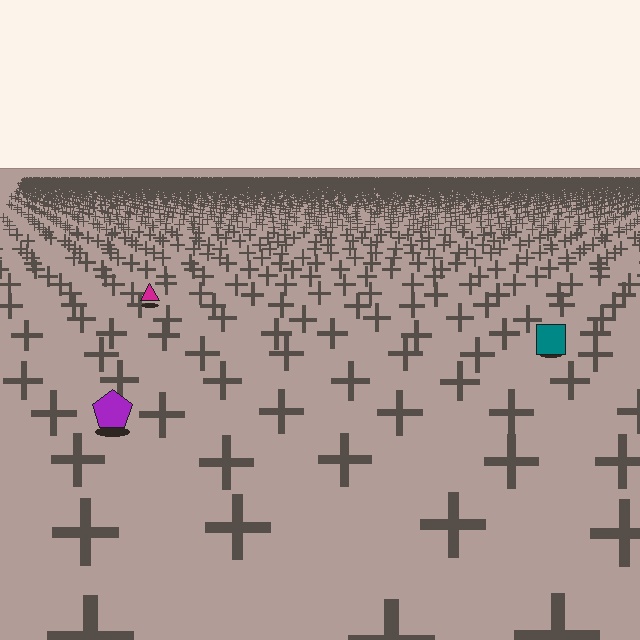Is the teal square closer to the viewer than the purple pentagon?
No. The purple pentagon is closer — you can tell from the texture gradient: the ground texture is coarser near it.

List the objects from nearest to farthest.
From nearest to farthest: the purple pentagon, the teal square, the magenta triangle.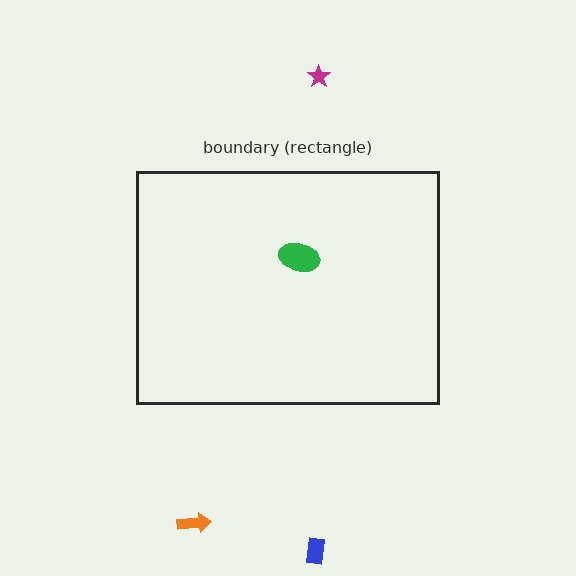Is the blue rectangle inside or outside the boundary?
Outside.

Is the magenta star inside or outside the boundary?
Outside.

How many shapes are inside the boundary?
1 inside, 3 outside.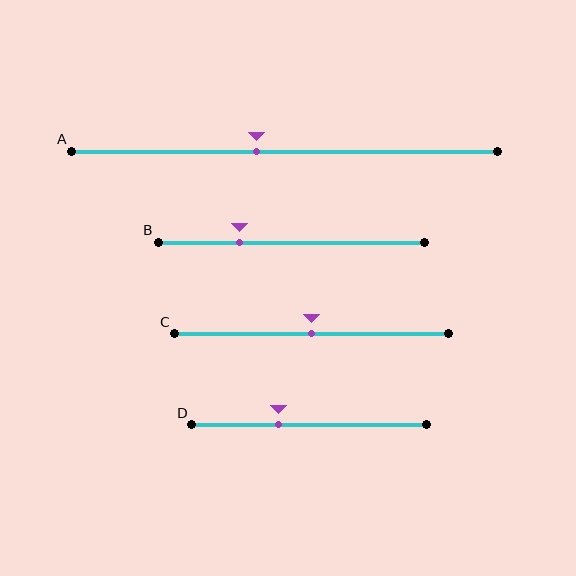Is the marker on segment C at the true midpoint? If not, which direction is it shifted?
Yes, the marker on segment C is at the true midpoint.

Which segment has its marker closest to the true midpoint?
Segment C has its marker closest to the true midpoint.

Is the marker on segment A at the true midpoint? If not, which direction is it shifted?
No, the marker on segment A is shifted to the left by about 6% of the segment length.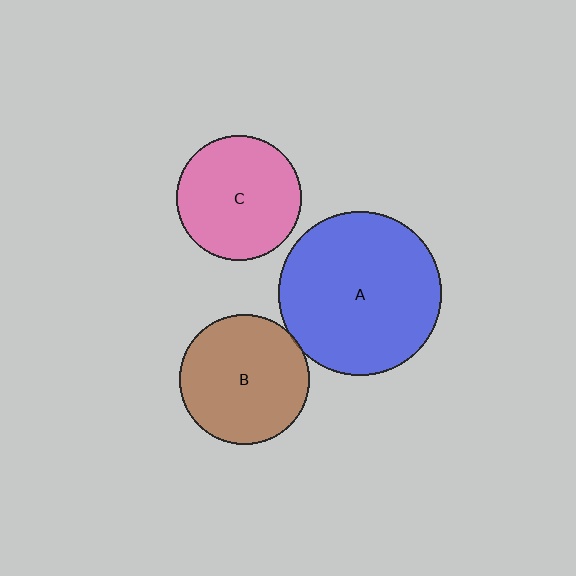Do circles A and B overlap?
Yes.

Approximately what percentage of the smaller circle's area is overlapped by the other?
Approximately 5%.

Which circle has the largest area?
Circle A (blue).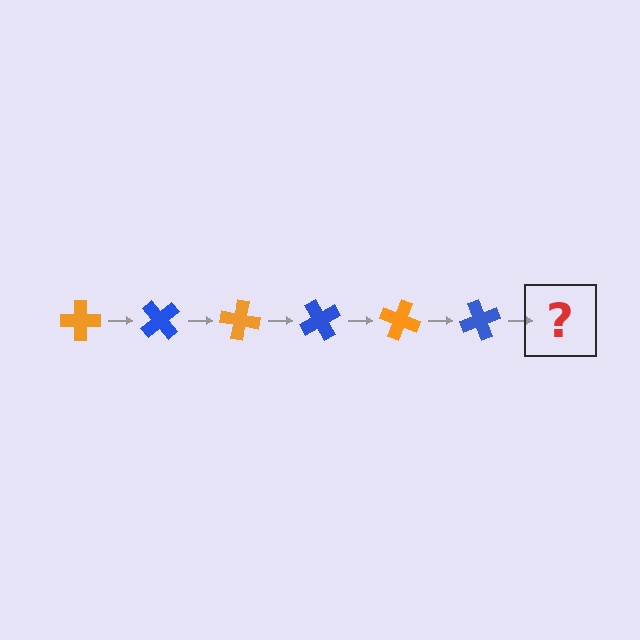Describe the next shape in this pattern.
It should be an orange cross, rotated 300 degrees from the start.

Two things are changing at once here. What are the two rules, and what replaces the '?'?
The two rules are that it rotates 50 degrees each step and the color cycles through orange and blue. The '?' should be an orange cross, rotated 300 degrees from the start.